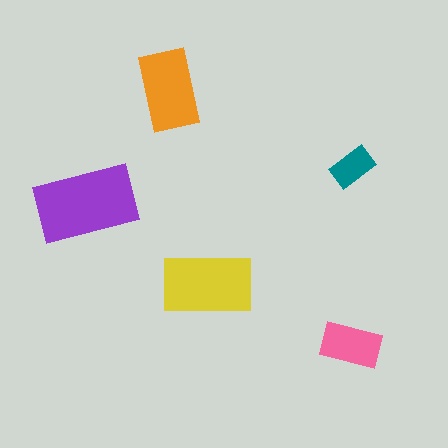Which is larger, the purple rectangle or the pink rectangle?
The purple one.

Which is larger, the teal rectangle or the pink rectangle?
The pink one.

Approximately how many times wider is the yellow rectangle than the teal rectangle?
About 2 times wider.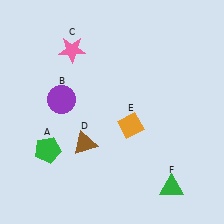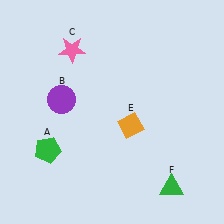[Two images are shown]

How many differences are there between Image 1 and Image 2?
There is 1 difference between the two images.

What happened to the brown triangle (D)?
The brown triangle (D) was removed in Image 2. It was in the bottom-left area of Image 1.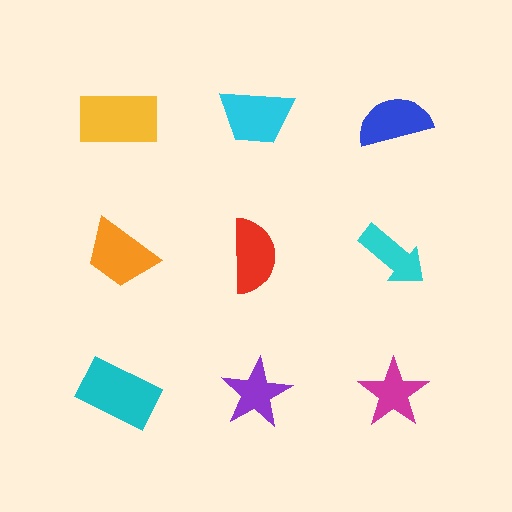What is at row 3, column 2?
A purple star.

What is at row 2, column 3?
A cyan arrow.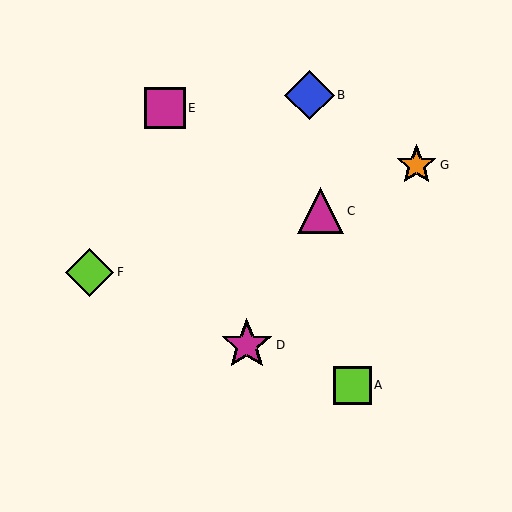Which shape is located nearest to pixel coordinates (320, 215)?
The magenta triangle (labeled C) at (321, 211) is nearest to that location.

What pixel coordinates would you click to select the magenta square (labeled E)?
Click at (165, 108) to select the magenta square E.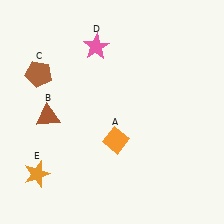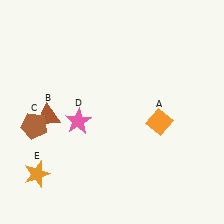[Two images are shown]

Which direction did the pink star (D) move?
The pink star (D) moved down.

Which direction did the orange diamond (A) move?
The orange diamond (A) moved right.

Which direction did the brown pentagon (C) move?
The brown pentagon (C) moved down.